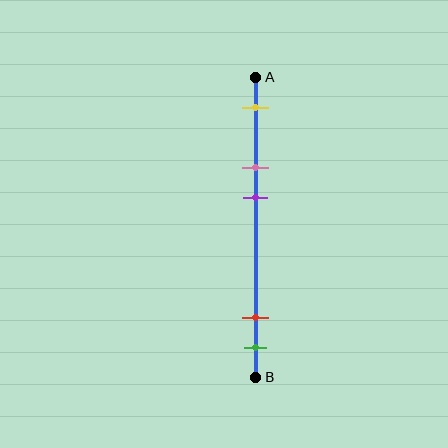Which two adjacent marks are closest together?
The red and green marks are the closest adjacent pair.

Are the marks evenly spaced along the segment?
No, the marks are not evenly spaced.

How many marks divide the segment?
There are 5 marks dividing the segment.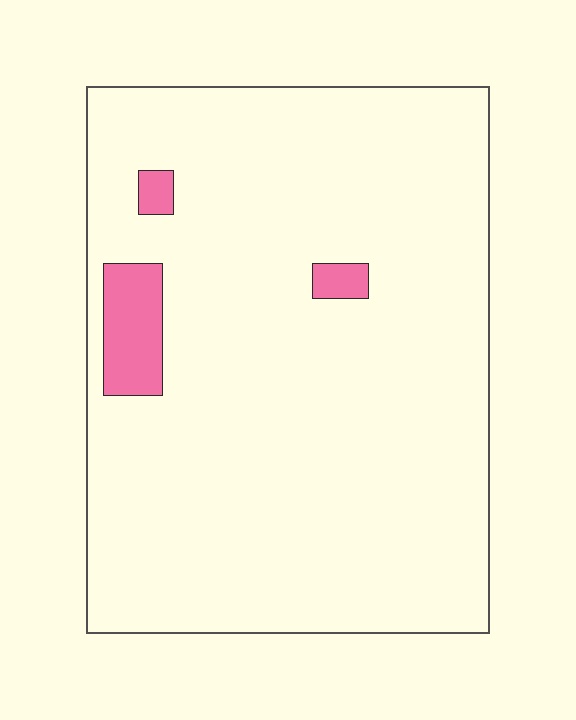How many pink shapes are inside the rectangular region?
3.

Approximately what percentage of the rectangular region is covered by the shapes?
Approximately 5%.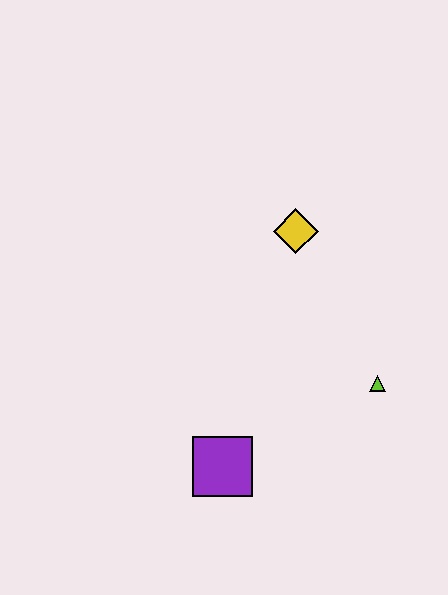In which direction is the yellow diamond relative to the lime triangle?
The yellow diamond is above the lime triangle.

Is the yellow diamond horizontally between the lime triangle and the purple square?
Yes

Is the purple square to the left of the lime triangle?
Yes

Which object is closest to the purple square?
The lime triangle is closest to the purple square.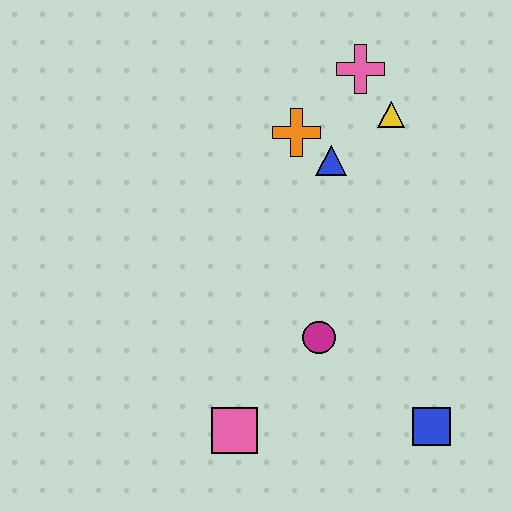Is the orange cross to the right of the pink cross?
No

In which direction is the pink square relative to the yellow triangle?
The pink square is below the yellow triangle.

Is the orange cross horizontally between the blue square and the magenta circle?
No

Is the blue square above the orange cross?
No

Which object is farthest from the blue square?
The pink cross is farthest from the blue square.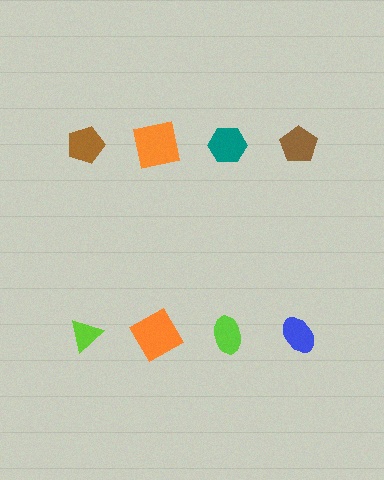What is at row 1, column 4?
A brown pentagon.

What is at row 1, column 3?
A teal hexagon.